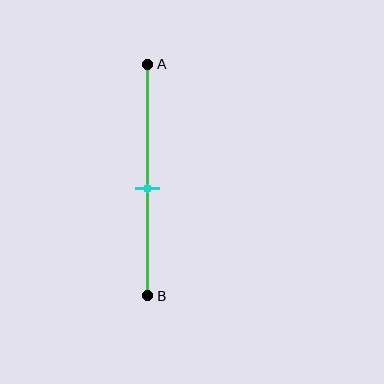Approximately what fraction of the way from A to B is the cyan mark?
The cyan mark is approximately 55% of the way from A to B.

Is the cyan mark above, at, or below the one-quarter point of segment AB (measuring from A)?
The cyan mark is below the one-quarter point of segment AB.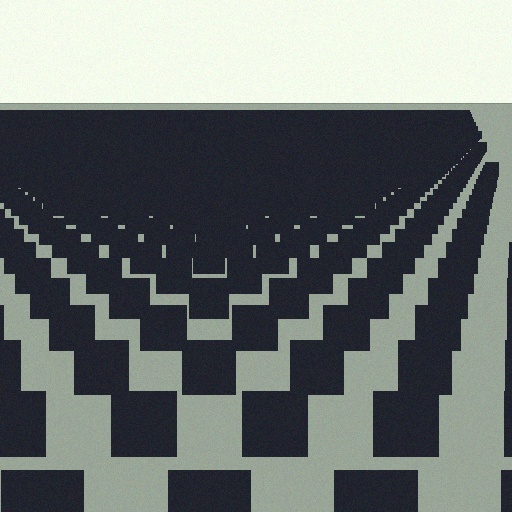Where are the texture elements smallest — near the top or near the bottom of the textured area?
Near the top.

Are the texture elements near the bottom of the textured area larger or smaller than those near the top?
Larger. Near the bottom, elements are closer to the viewer and appear at a bigger on-screen size.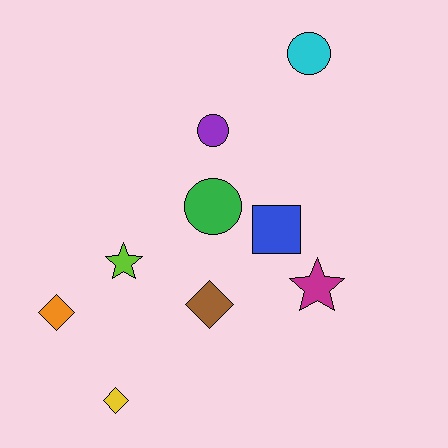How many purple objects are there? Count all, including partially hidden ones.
There is 1 purple object.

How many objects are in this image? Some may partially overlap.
There are 9 objects.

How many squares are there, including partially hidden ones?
There is 1 square.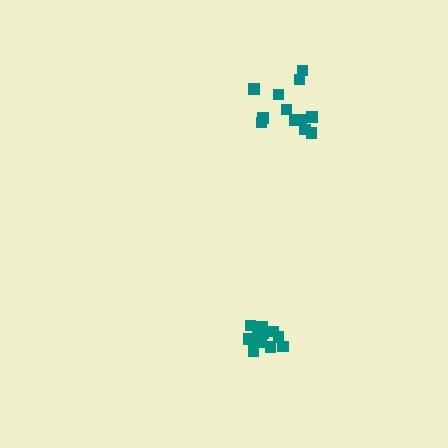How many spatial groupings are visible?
There are 2 spatial groupings.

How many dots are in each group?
Group 1: 13 dots, Group 2: 12 dots (25 total).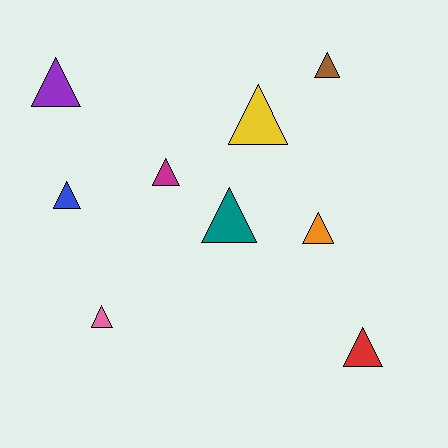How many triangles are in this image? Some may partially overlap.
There are 9 triangles.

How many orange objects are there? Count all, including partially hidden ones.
There is 1 orange object.